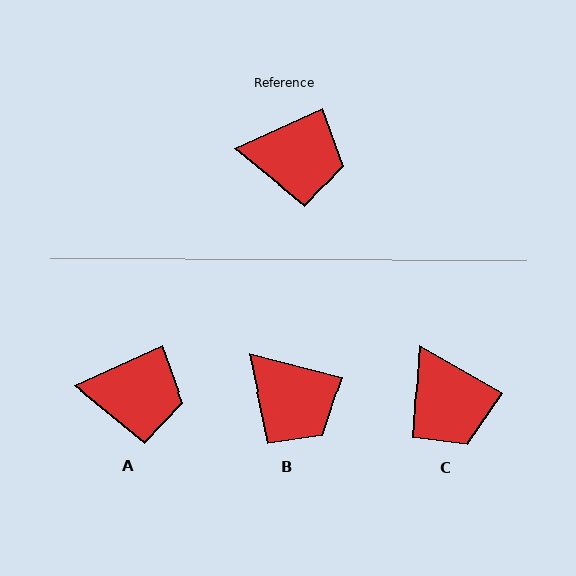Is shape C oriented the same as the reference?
No, it is off by about 54 degrees.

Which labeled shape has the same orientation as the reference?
A.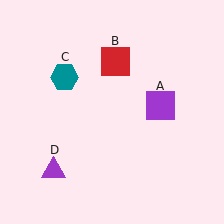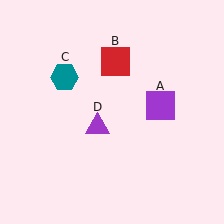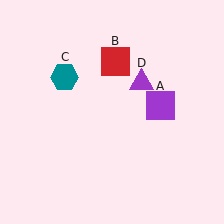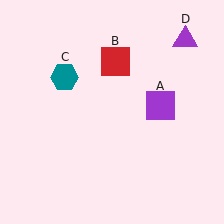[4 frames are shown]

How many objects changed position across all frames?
1 object changed position: purple triangle (object D).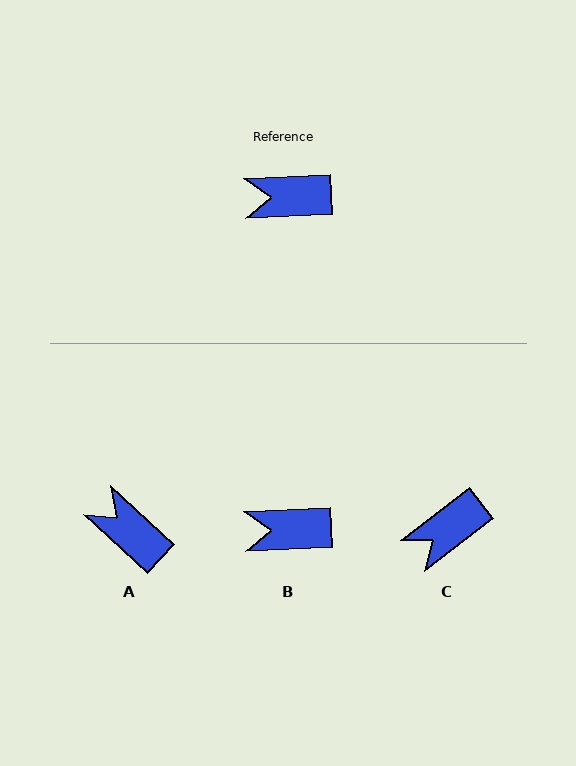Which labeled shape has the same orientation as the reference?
B.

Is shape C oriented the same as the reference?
No, it is off by about 35 degrees.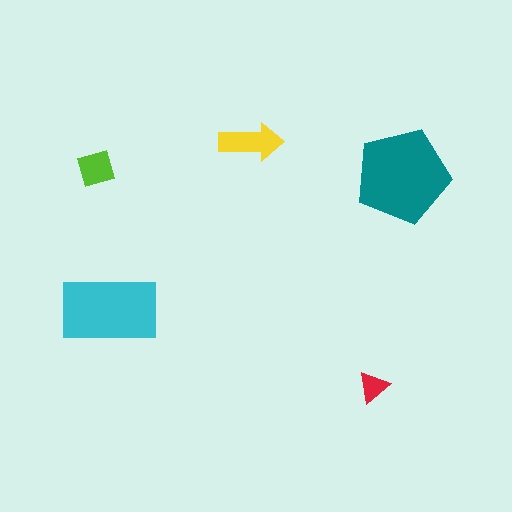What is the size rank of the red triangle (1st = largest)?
5th.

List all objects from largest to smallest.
The teal pentagon, the cyan rectangle, the yellow arrow, the lime square, the red triangle.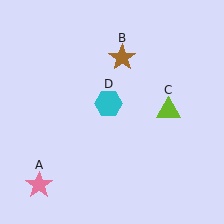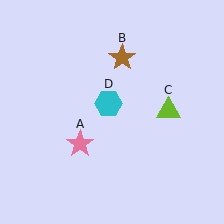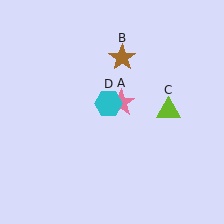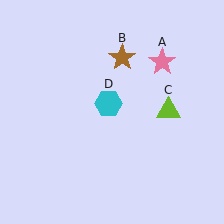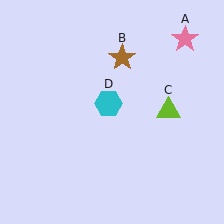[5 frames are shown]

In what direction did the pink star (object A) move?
The pink star (object A) moved up and to the right.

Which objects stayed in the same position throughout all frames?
Brown star (object B) and lime triangle (object C) and cyan hexagon (object D) remained stationary.